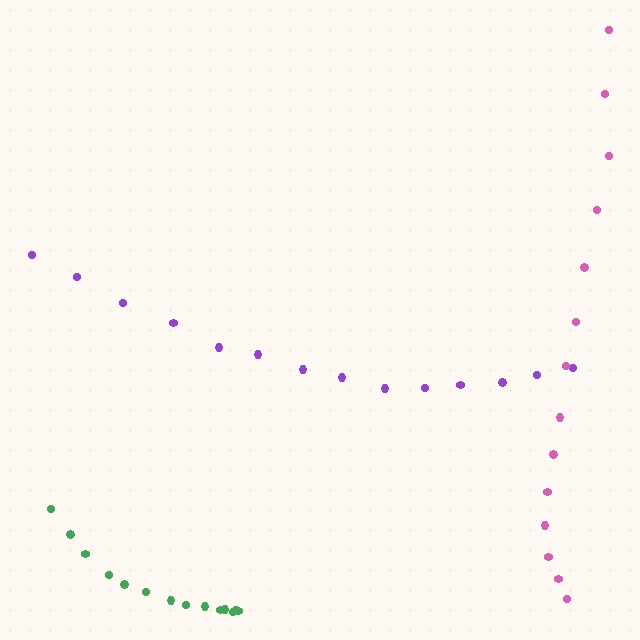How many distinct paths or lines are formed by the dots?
There are 3 distinct paths.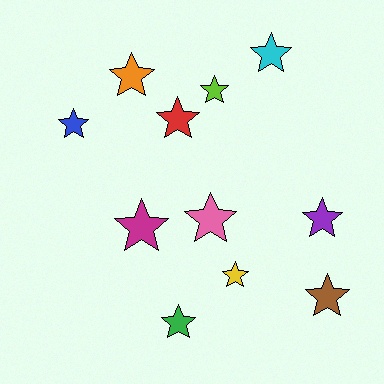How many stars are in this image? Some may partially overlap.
There are 11 stars.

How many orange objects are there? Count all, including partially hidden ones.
There is 1 orange object.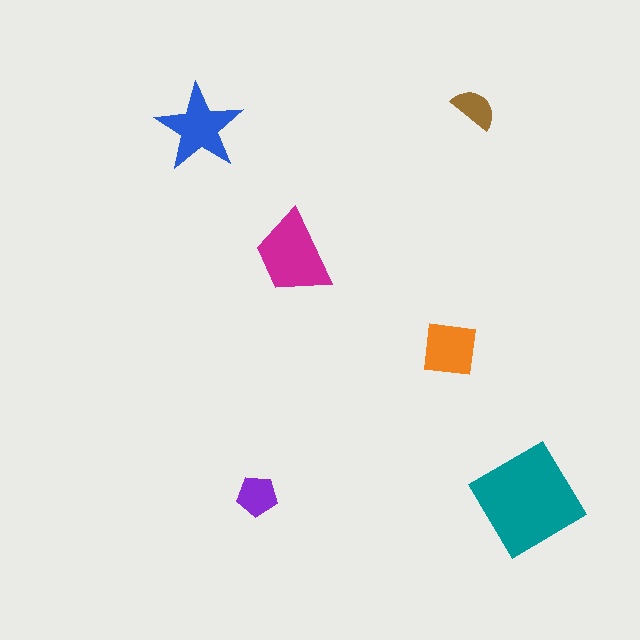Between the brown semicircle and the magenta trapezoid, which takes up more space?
The magenta trapezoid.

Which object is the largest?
The teal diamond.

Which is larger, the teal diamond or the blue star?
The teal diamond.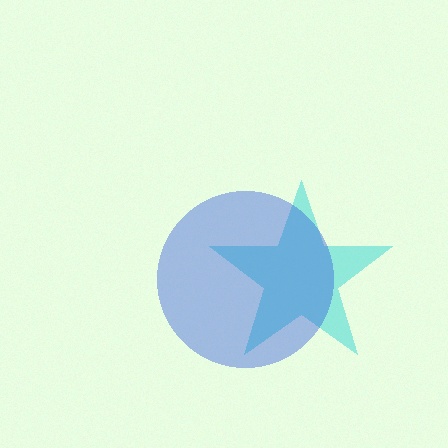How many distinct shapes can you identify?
There are 2 distinct shapes: a cyan star, a blue circle.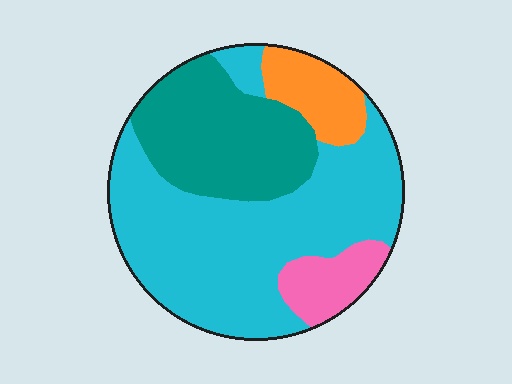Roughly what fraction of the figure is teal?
Teal takes up about one quarter (1/4) of the figure.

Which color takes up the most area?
Cyan, at roughly 55%.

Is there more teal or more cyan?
Cyan.